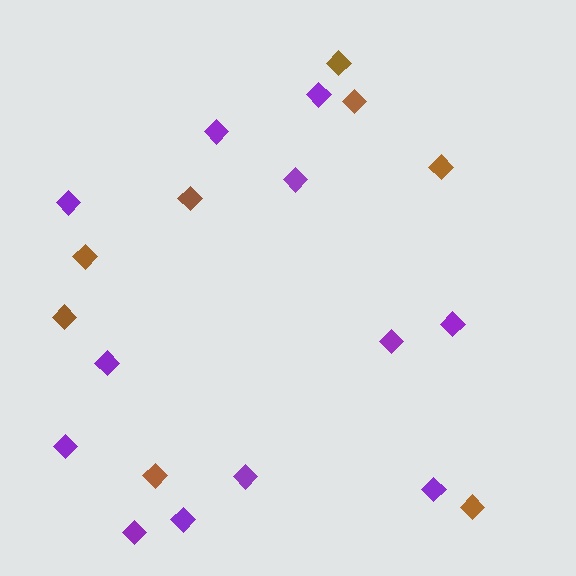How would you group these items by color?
There are 2 groups: one group of brown diamonds (8) and one group of purple diamonds (12).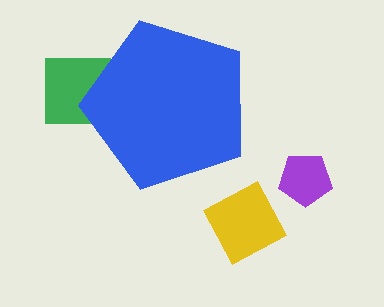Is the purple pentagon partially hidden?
No, the purple pentagon is fully visible.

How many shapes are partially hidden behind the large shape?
1 shape is partially hidden.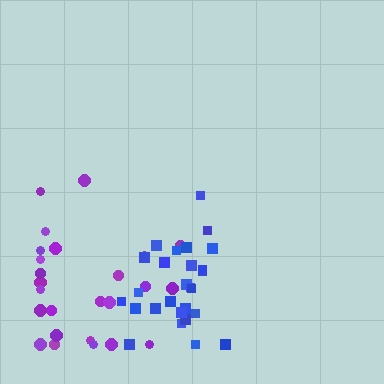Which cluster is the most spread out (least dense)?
Purple.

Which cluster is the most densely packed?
Blue.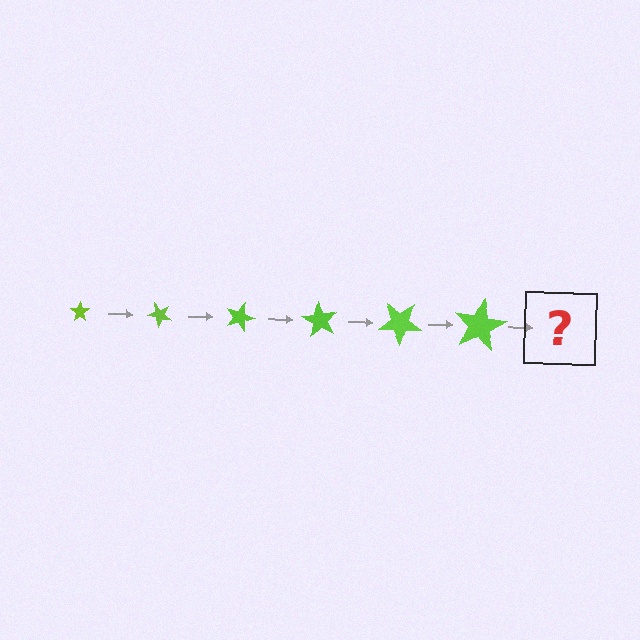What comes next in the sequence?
The next element should be a star, larger than the previous one and rotated 270 degrees from the start.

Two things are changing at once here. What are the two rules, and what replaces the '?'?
The two rules are that the star grows larger each step and it rotates 45 degrees each step. The '?' should be a star, larger than the previous one and rotated 270 degrees from the start.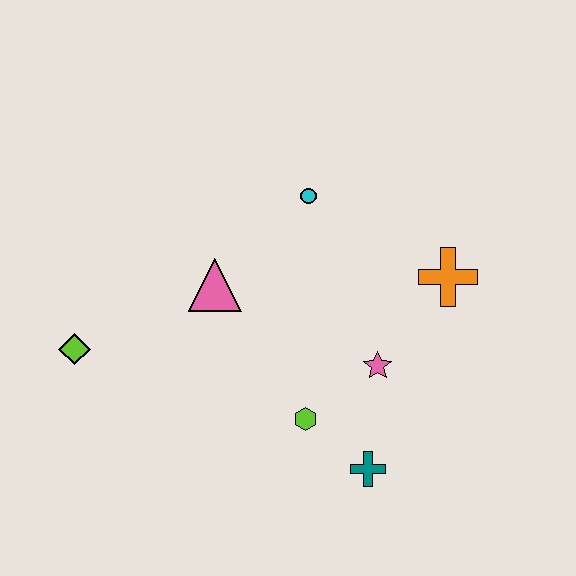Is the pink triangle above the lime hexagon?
Yes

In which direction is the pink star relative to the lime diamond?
The pink star is to the right of the lime diamond.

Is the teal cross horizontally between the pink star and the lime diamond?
Yes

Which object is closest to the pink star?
The lime hexagon is closest to the pink star.